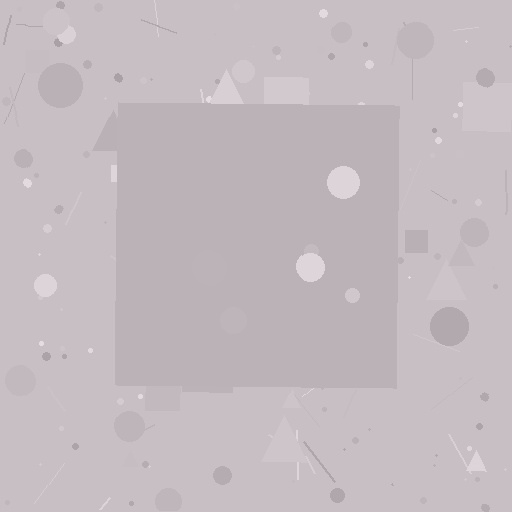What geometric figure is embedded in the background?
A square is embedded in the background.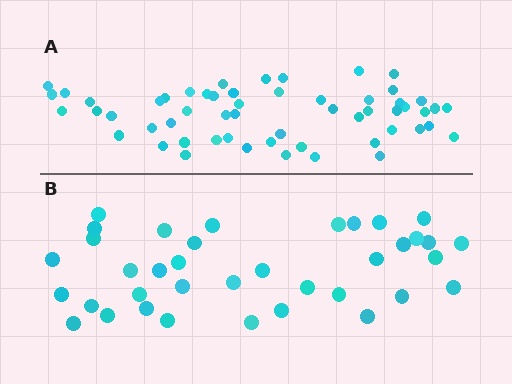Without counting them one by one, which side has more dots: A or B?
Region A (the top region) has more dots.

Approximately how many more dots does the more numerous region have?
Region A has approximately 20 more dots than region B.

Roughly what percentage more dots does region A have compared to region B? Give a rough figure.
About 50% more.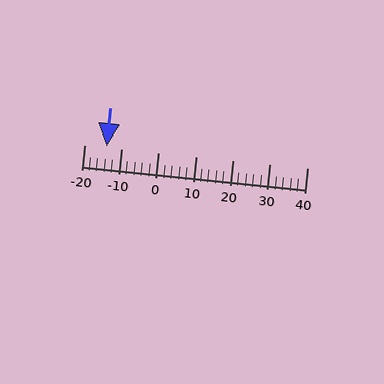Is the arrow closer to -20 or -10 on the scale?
The arrow is closer to -10.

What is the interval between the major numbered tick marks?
The major tick marks are spaced 10 units apart.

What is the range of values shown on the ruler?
The ruler shows values from -20 to 40.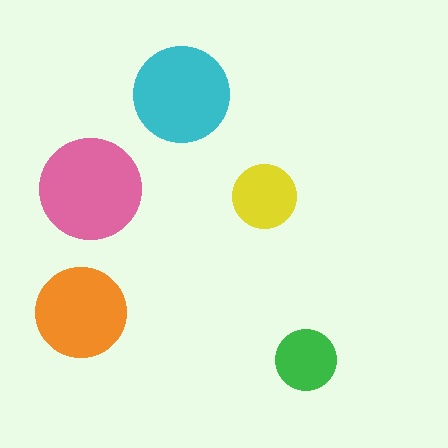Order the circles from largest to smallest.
the pink one, the cyan one, the orange one, the yellow one, the green one.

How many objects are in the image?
There are 5 objects in the image.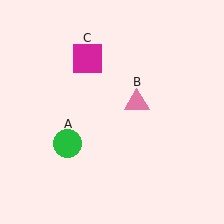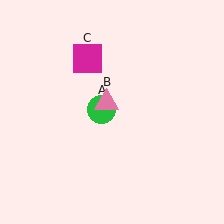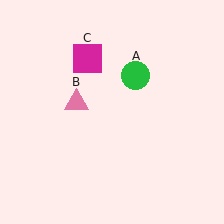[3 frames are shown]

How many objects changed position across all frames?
2 objects changed position: green circle (object A), pink triangle (object B).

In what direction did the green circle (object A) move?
The green circle (object A) moved up and to the right.